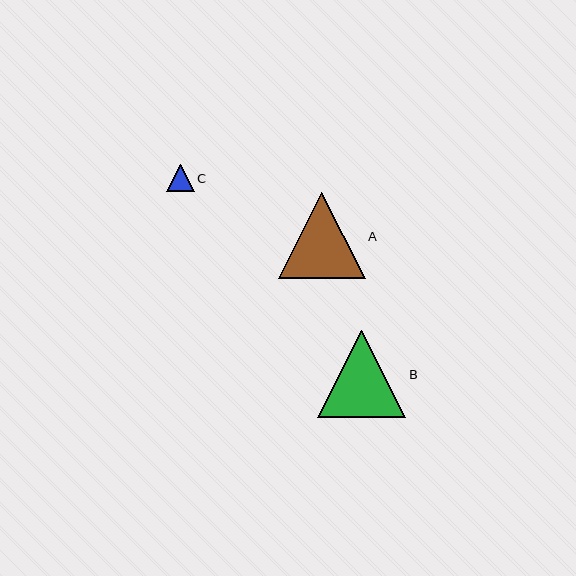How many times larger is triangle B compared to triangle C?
Triangle B is approximately 3.2 times the size of triangle C.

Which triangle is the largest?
Triangle B is the largest with a size of approximately 88 pixels.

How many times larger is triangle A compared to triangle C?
Triangle A is approximately 3.1 times the size of triangle C.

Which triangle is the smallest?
Triangle C is the smallest with a size of approximately 28 pixels.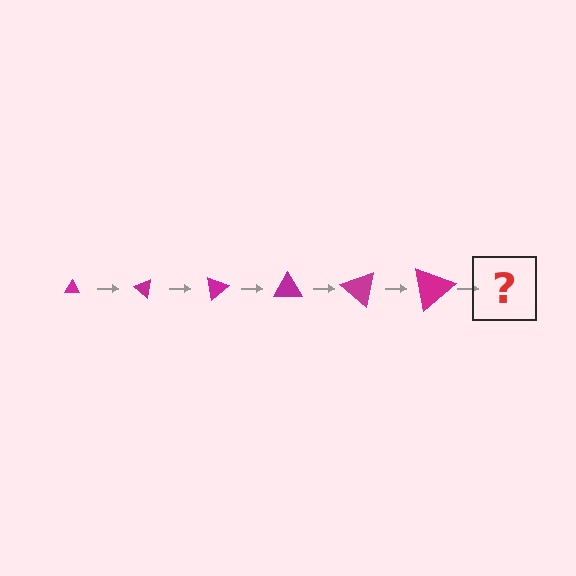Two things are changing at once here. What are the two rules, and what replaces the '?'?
The two rules are that the triangle grows larger each step and it rotates 40 degrees each step. The '?' should be a triangle, larger than the previous one and rotated 240 degrees from the start.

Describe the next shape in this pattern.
It should be a triangle, larger than the previous one and rotated 240 degrees from the start.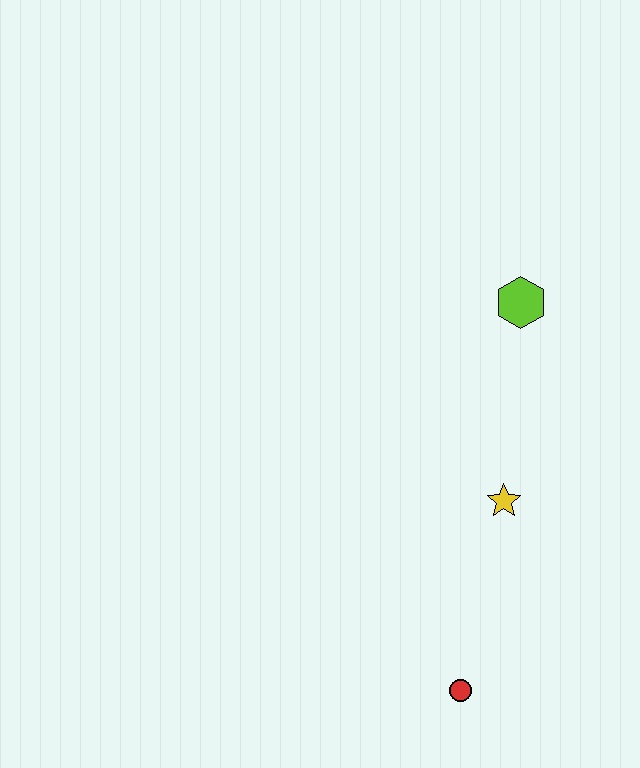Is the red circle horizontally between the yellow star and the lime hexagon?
No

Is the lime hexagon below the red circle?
No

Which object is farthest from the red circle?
The lime hexagon is farthest from the red circle.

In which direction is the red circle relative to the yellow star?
The red circle is below the yellow star.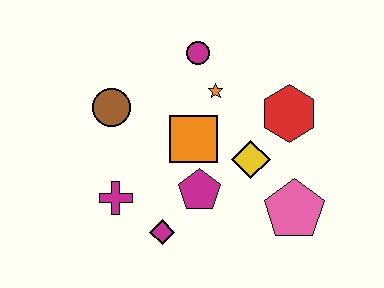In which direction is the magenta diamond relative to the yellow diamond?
The magenta diamond is to the left of the yellow diamond.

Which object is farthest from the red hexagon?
The magenta cross is farthest from the red hexagon.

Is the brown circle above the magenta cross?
Yes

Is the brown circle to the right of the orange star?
No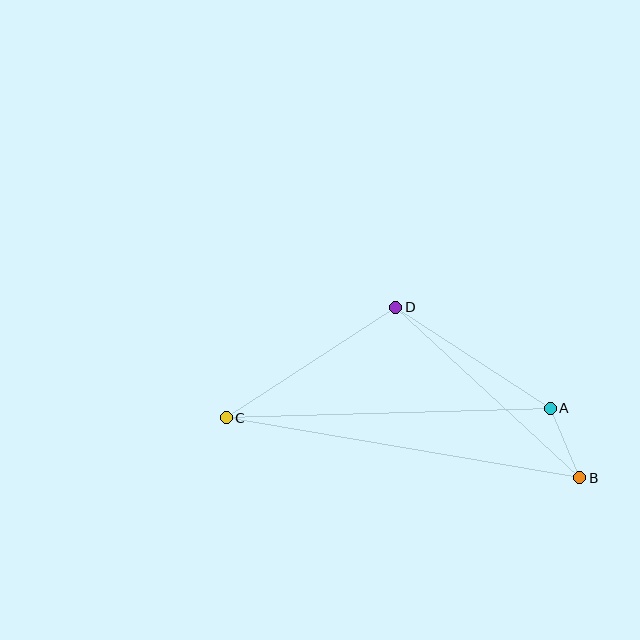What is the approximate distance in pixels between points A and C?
The distance between A and C is approximately 324 pixels.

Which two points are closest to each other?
Points A and B are closest to each other.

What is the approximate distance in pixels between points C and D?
The distance between C and D is approximately 202 pixels.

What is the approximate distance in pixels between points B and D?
The distance between B and D is approximately 251 pixels.